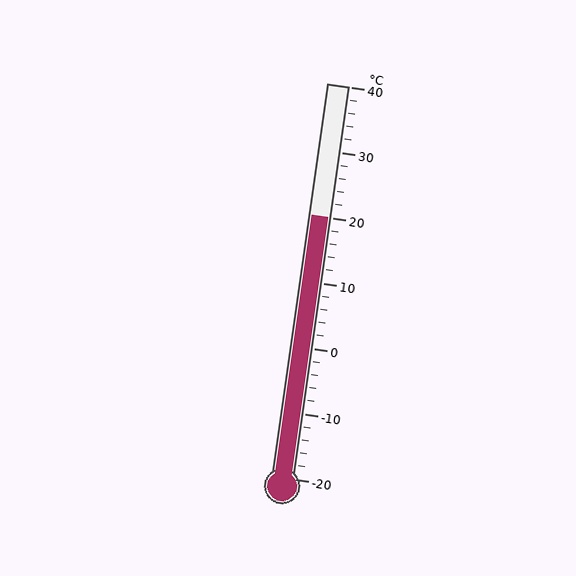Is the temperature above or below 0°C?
The temperature is above 0°C.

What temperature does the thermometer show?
The thermometer shows approximately 20°C.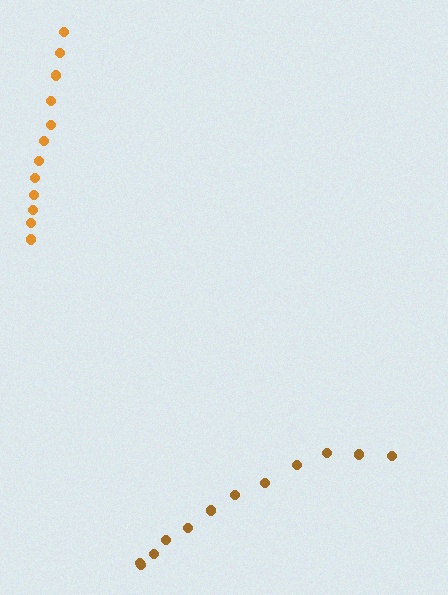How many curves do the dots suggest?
There are 2 distinct paths.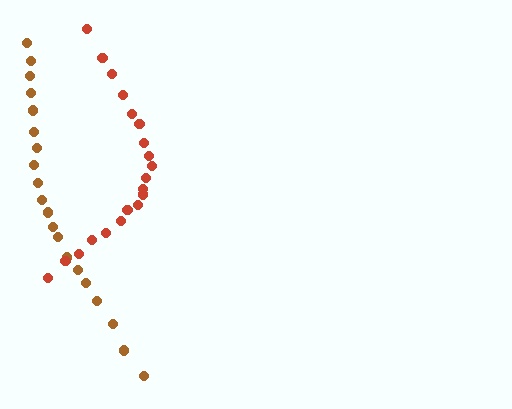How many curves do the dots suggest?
There are 2 distinct paths.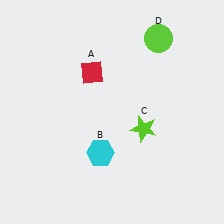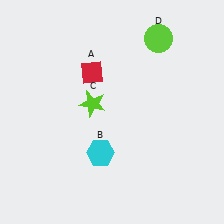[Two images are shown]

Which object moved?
The lime star (C) moved left.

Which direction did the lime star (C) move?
The lime star (C) moved left.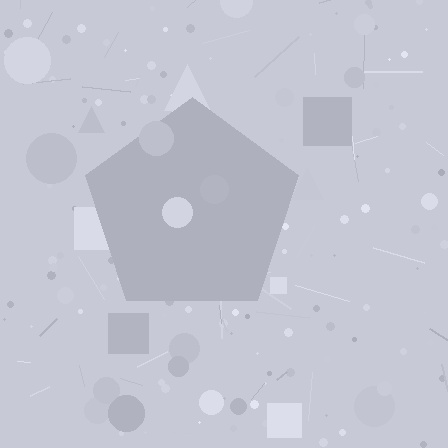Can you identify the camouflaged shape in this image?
The camouflaged shape is a pentagon.